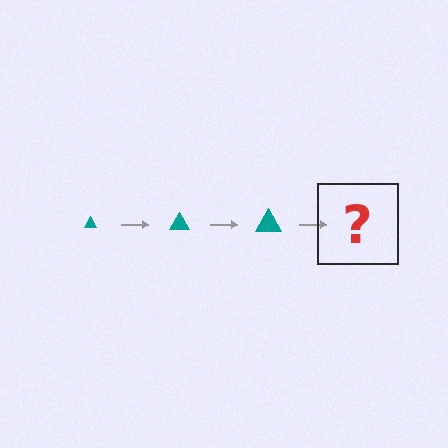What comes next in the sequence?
The next element should be a teal triangle, larger than the previous one.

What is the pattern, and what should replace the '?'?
The pattern is that the triangle gets progressively larger each step. The '?' should be a teal triangle, larger than the previous one.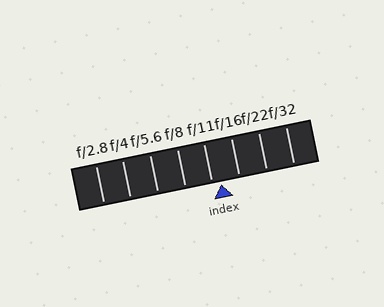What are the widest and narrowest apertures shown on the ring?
The widest aperture shown is f/2.8 and the narrowest is f/32.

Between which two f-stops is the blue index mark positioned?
The index mark is between f/11 and f/16.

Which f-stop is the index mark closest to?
The index mark is closest to f/11.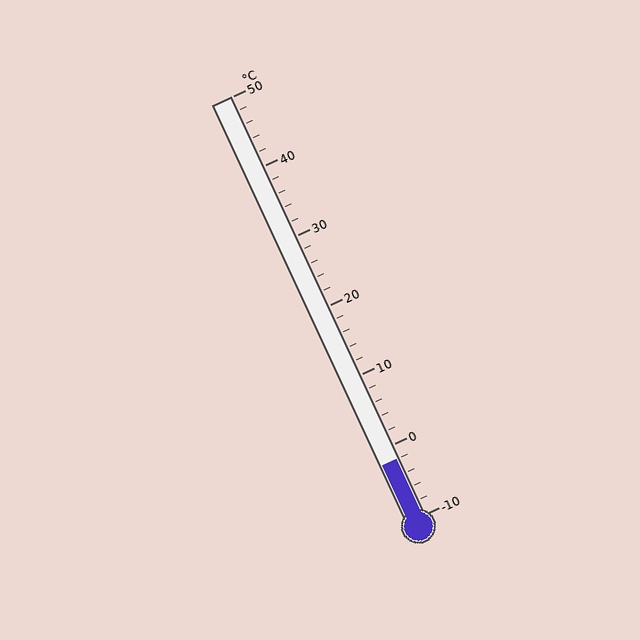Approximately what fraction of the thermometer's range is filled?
The thermometer is filled to approximately 15% of its range.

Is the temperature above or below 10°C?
The temperature is below 10°C.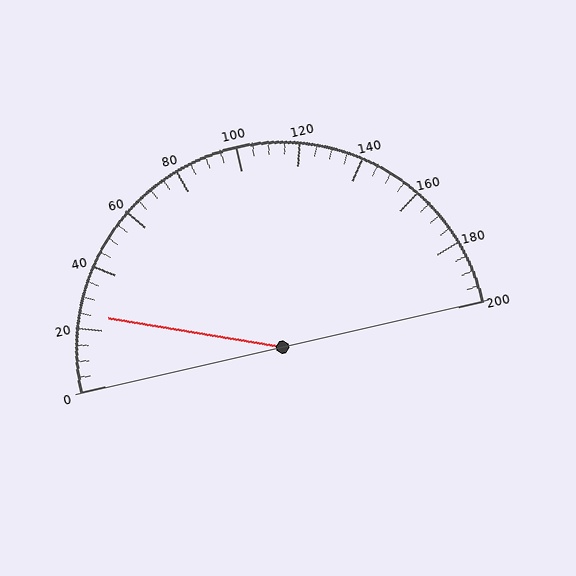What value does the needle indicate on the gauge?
The needle indicates approximately 25.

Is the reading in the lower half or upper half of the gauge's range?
The reading is in the lower half of the range (0 to 200).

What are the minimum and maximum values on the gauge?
The gauge ranges from 0 to 200.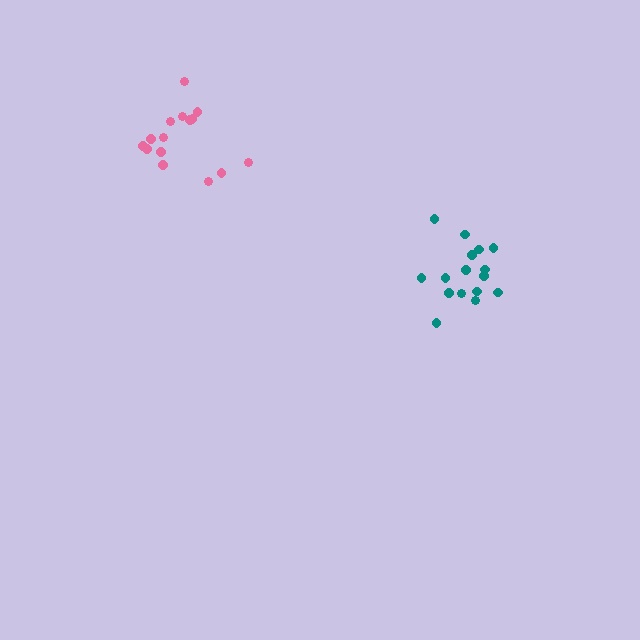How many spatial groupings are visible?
There are 2 spatial groupings.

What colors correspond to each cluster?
The clusters are colored: pink, teal.